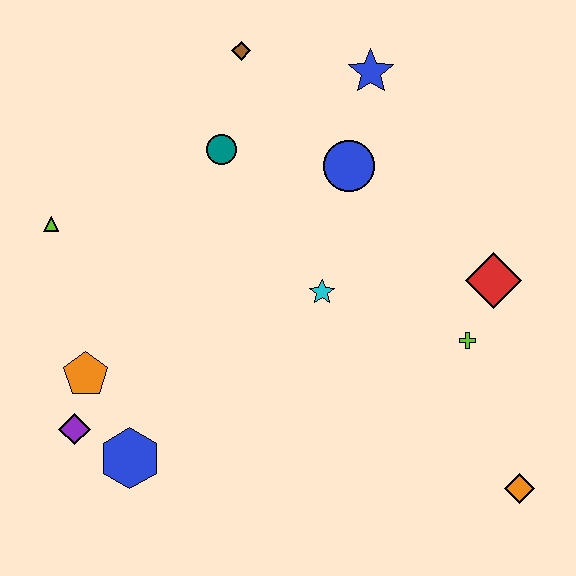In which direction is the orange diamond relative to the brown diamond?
The orange diamond is below the brown diamond.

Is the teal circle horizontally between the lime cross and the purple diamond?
Yes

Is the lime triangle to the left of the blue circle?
Yes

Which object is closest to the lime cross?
The red diamond is closest to the lime cross.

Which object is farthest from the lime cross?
The lime triangle is farthest from the lime cross.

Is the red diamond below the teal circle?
Yes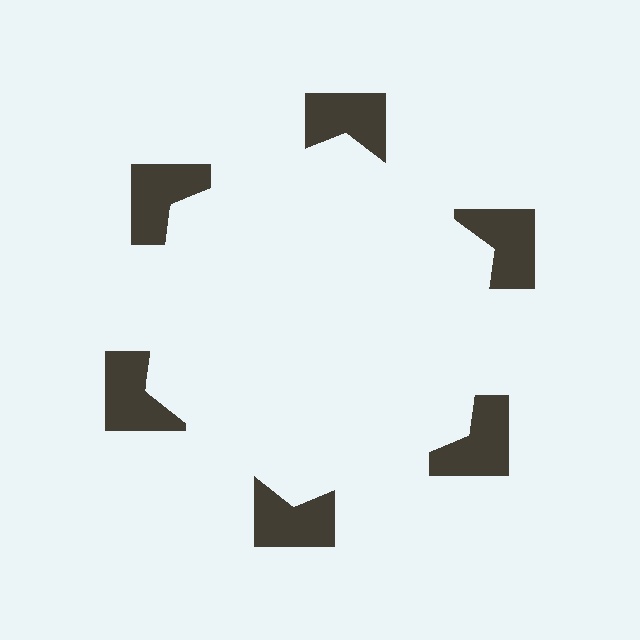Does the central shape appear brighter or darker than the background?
It typically appears slightly brighter than the background, even though no actual brightness change is drawn.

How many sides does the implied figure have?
6 sides.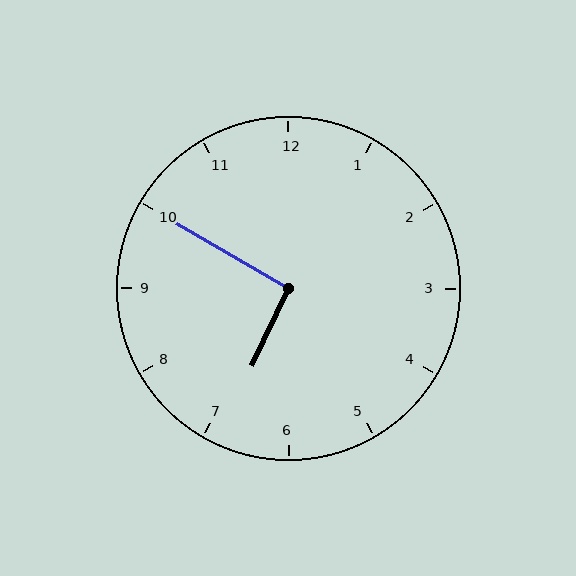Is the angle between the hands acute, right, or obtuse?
It is right.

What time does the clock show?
6:50.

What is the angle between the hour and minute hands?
Approximately 95 degrees.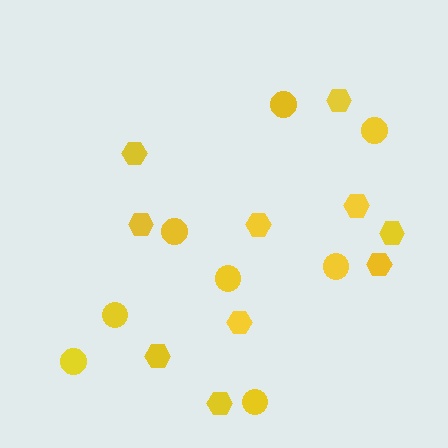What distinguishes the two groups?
There are 2 groups: one group of hexagons (10) and one group of circles (8).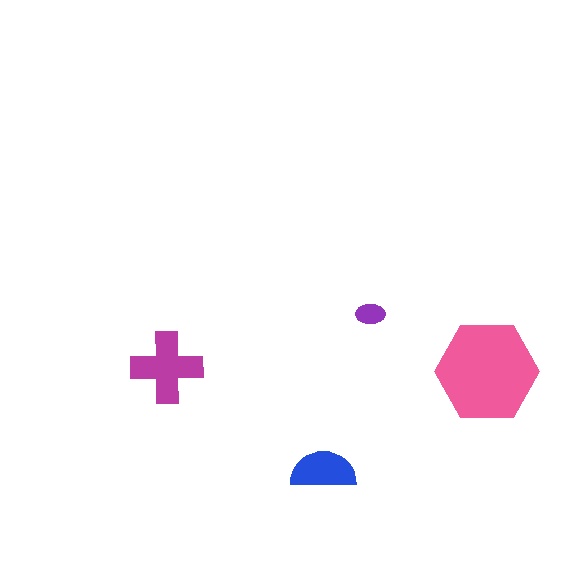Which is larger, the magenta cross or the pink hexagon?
The pink hexagon.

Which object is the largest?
The pink hexagon.